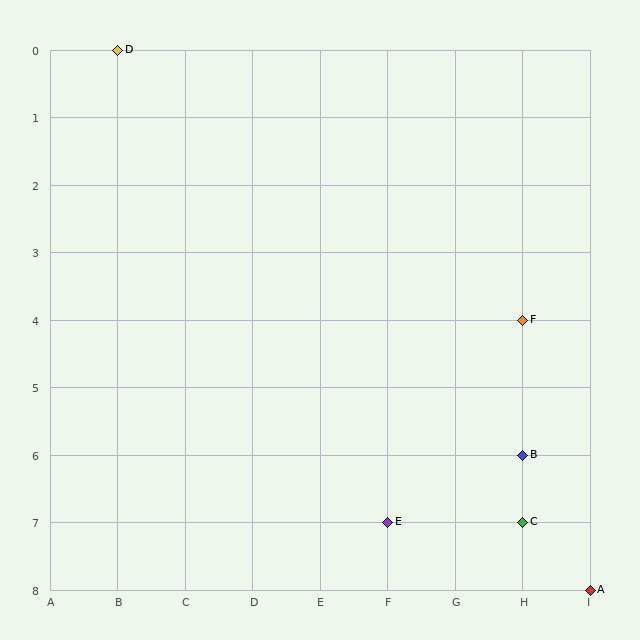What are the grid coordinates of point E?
Point E is at grid coordinates (F, 7).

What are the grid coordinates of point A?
Point A is at grid coordinates (I, 8).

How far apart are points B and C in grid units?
Points B and C are 1 row apart.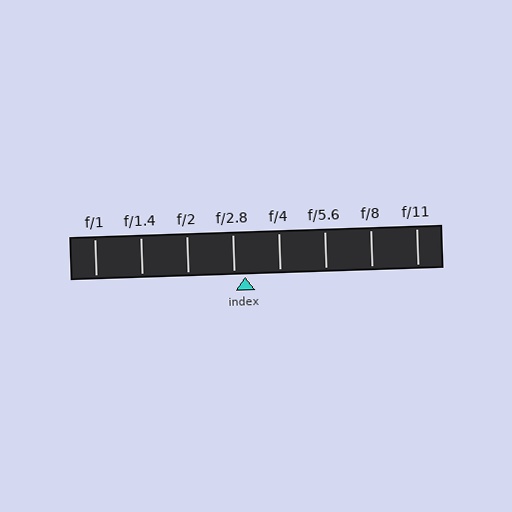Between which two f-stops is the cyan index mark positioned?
The index mark is between f/2.8 and f/4.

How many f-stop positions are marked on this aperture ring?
There are 8 f-stop positions marked.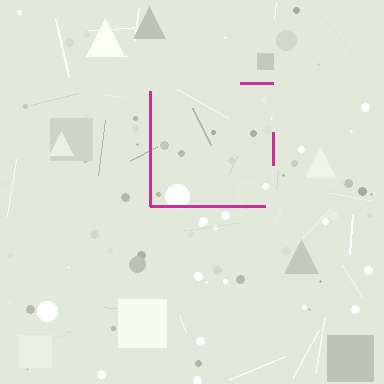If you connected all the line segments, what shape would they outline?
They would outline a square.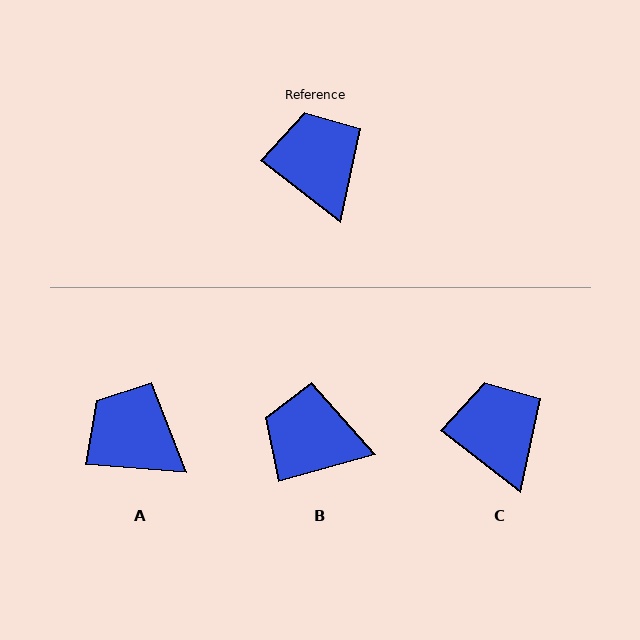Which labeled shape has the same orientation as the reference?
C.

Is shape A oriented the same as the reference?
No, it is off by about 33 degrees.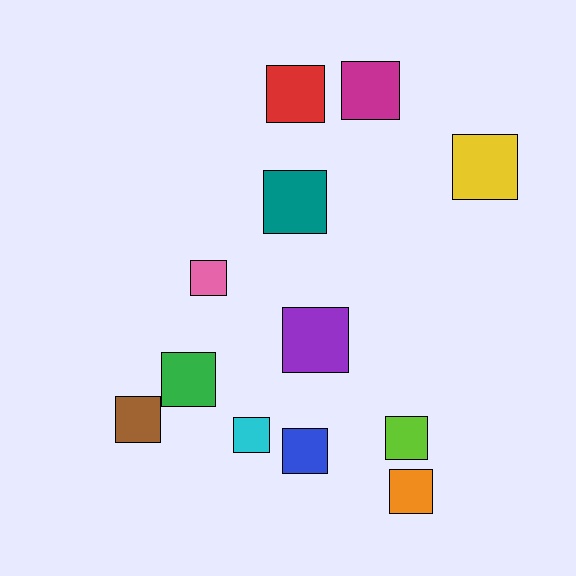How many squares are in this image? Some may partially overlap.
There are 12 squares.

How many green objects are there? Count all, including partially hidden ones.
There is 1 green object.